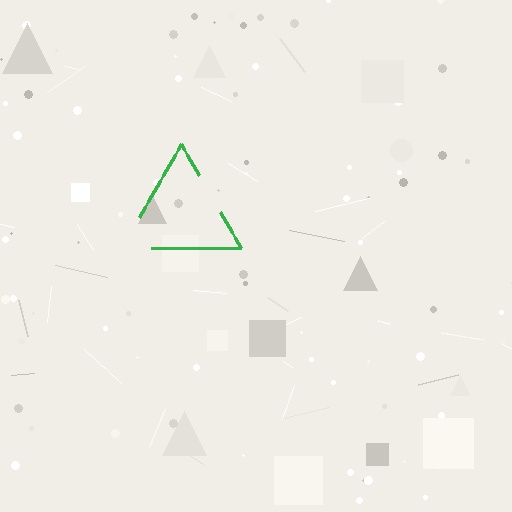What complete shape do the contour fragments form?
The contour fragments form a triangle.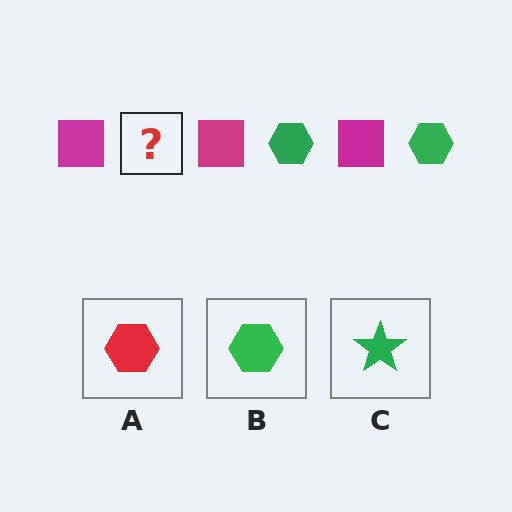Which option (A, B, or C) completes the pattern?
B.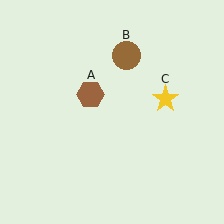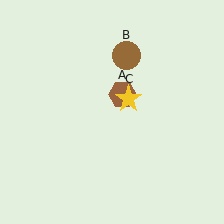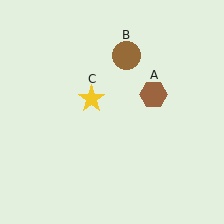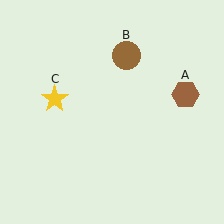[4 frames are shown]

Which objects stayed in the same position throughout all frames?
Brown circle (object B) remained stationary.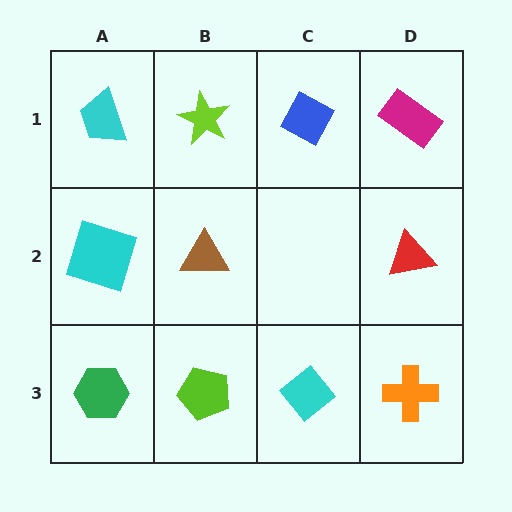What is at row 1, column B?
A lime star.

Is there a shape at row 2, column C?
No, that cell is empty.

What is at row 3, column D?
An orange cross.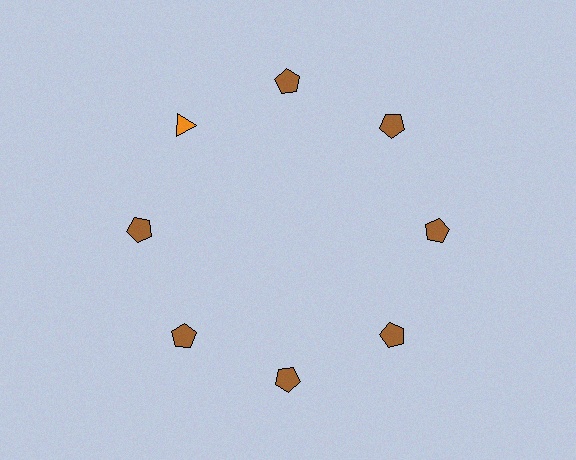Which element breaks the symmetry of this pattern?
The orange triangle at roughly the 10 o'clock position breaks the symmetry. All other shapes are brown pentagons.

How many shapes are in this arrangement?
There are 8 shapes arranged in a ring pattern.